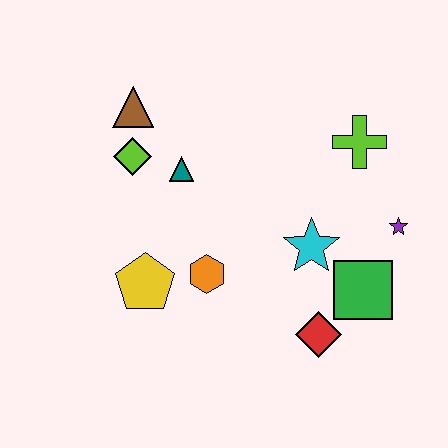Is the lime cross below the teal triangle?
No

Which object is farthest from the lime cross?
The yellow pentagon is farthest from the lime cross.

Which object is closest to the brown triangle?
The lime diamond is closest to the brown triangle.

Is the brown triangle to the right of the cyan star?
No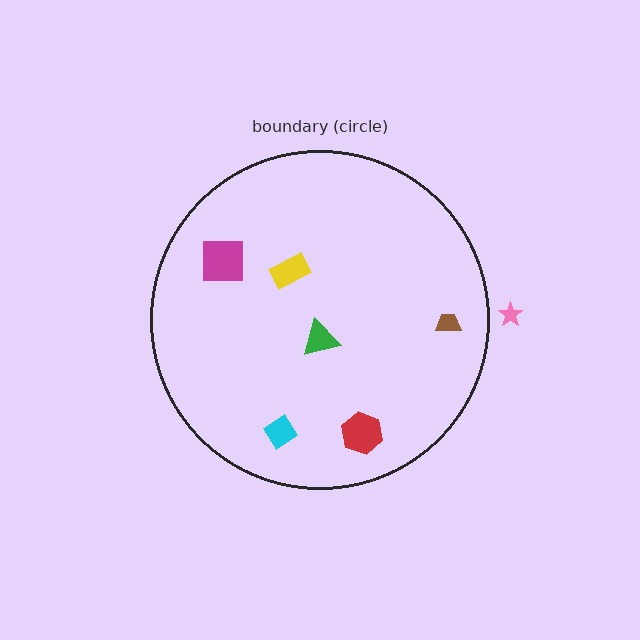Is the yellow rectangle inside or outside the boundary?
Inside.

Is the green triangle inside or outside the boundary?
Inside.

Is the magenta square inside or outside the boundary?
Inside.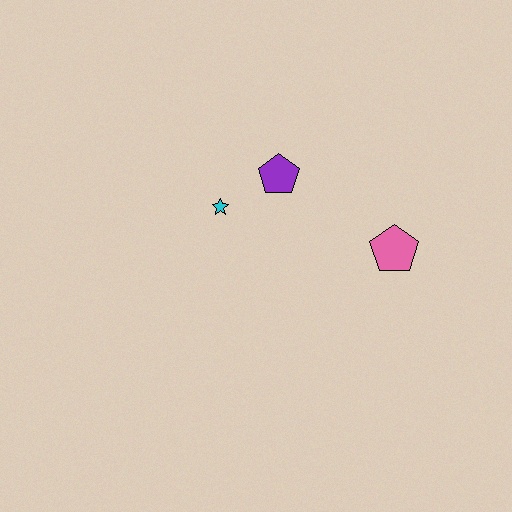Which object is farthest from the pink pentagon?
The cyan star is farthest from the pink pentagon.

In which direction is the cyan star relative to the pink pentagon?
The cyan star is to the left of the pink pentagon.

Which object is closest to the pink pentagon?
The purple pentagon is closest to the pink pentagon.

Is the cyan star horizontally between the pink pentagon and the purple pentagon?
No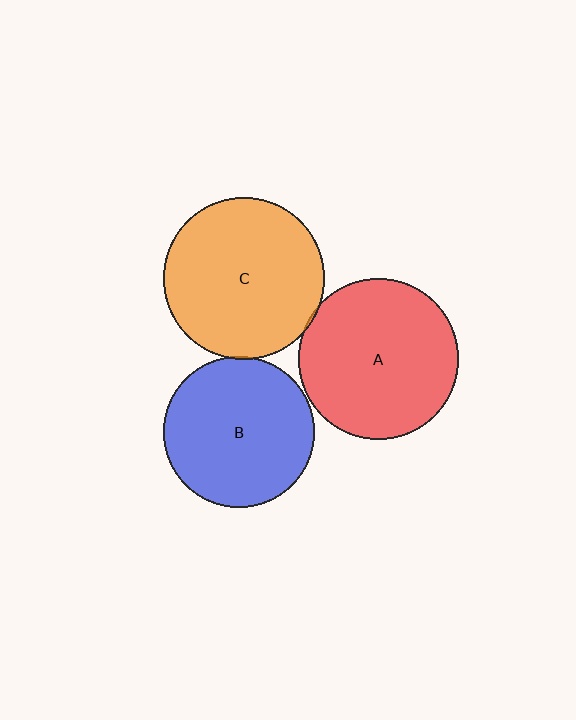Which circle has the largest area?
Circle C (orange).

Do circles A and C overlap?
Yes.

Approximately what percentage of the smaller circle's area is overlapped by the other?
Approximately 5%.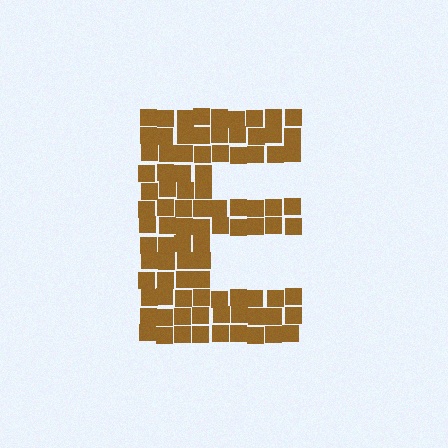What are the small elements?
The small elements are squares.